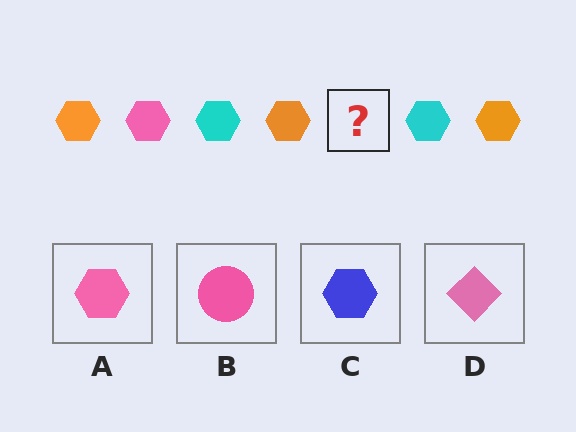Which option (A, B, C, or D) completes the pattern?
A.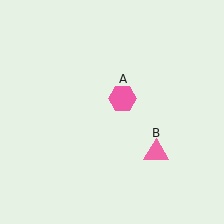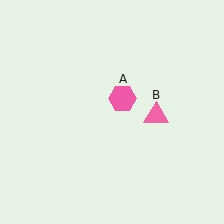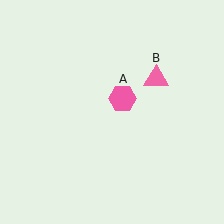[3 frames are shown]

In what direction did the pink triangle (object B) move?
The pink triangle (object B) moved up.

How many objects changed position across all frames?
1 object changed position: pink triangle (object B).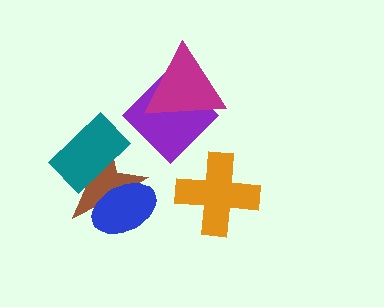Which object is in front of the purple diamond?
The magenta triangle is in front of the purple diamond.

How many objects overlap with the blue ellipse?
1 object overlaps with the blue ellipse.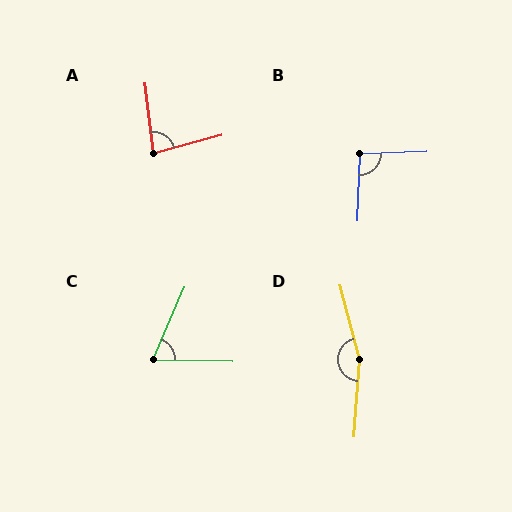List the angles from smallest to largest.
C (68°), A (81°), B (94°), D (161°).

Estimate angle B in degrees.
Approximately 94 degrees.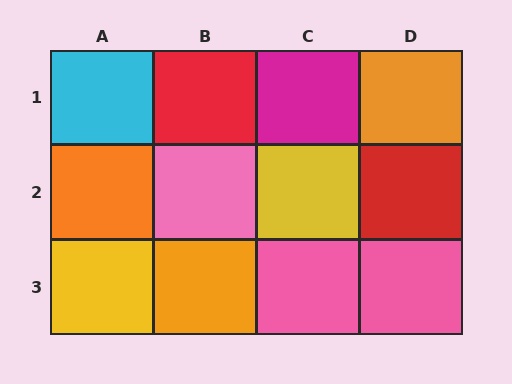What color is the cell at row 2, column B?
Pink.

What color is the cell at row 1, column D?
Orange.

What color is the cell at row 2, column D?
Red.